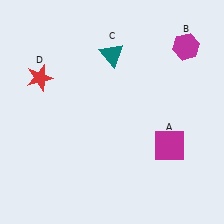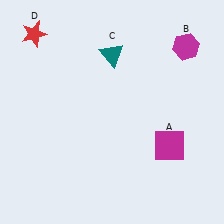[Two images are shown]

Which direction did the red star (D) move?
The red star (D) moved up.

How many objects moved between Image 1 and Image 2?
1 object moved between the two images.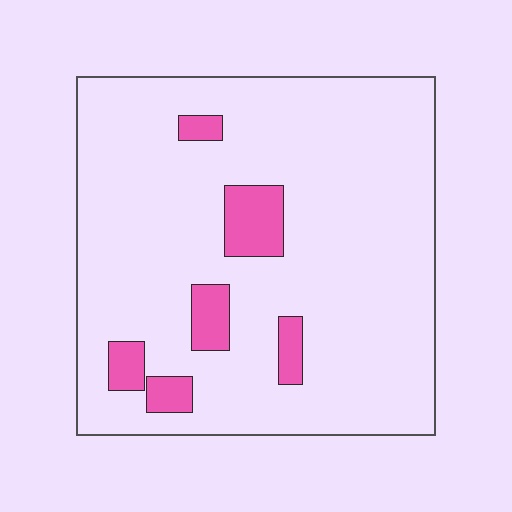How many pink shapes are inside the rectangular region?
6.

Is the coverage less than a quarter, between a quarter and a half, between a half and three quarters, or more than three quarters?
Less than a quarter.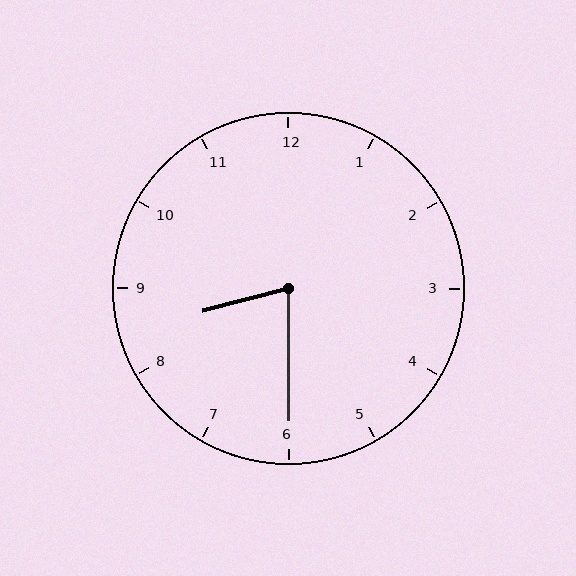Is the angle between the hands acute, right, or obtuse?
It is acute.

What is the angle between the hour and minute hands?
Approximately 75 degrees.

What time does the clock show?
8:30.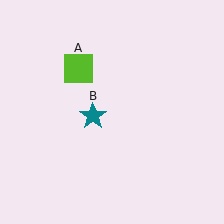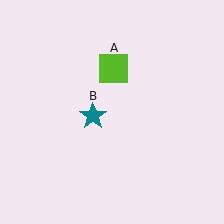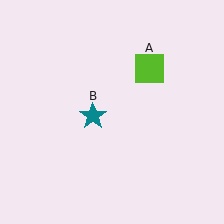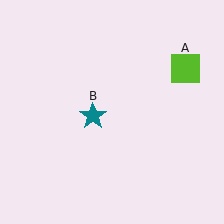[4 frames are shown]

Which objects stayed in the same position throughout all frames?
Teal star (object B) remained stationary.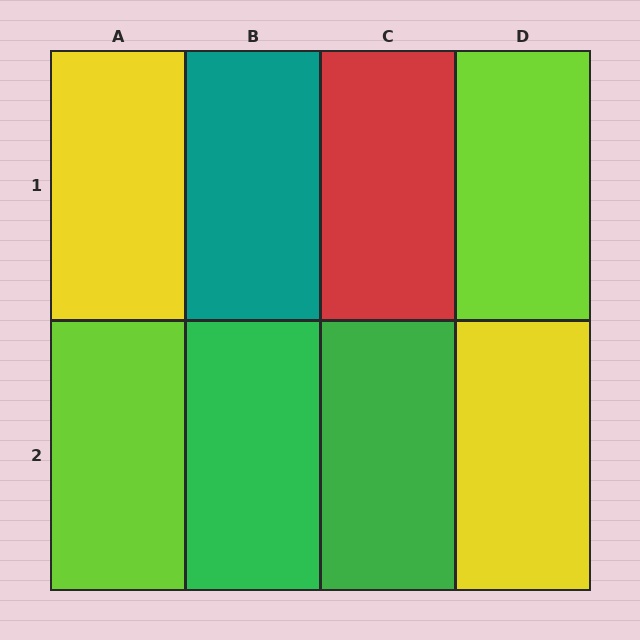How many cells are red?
1 cell is red.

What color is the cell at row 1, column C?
Red.